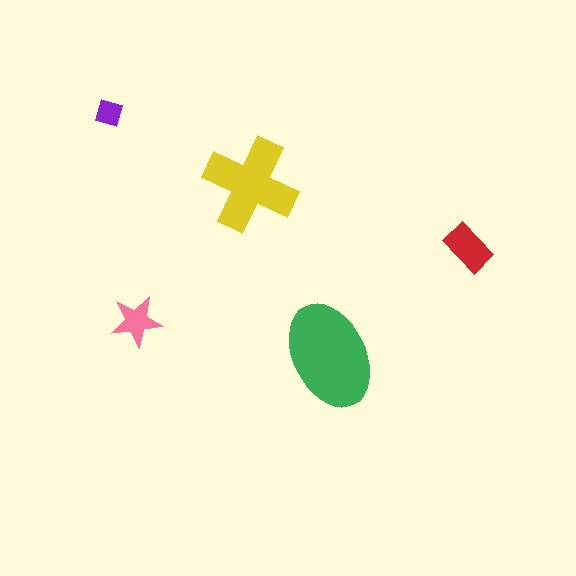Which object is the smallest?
The purple diamond.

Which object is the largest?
The green ellipse.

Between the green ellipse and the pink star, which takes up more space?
The green ellipse.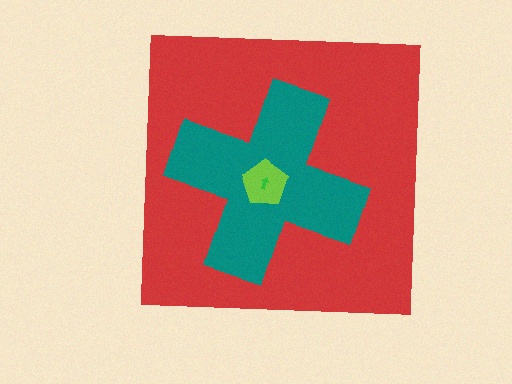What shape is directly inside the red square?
The teal cross.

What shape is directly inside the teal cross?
The lime pentagon.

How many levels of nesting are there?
4.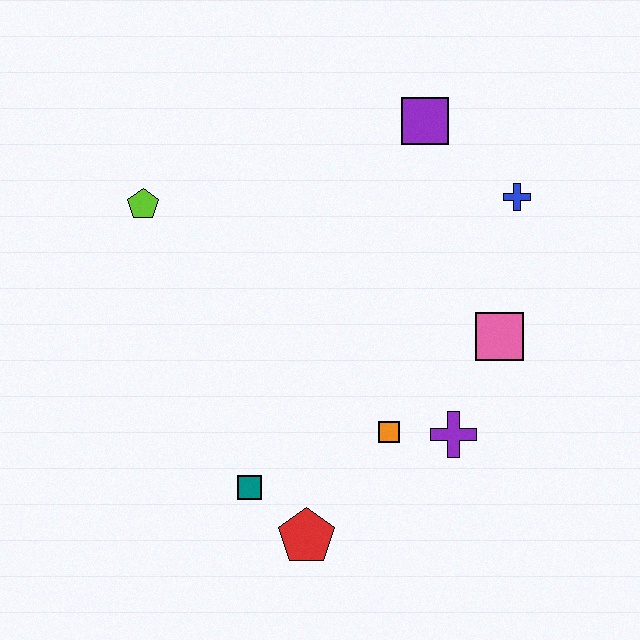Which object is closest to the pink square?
The purple cross is closest to the pink square.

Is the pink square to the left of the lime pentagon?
No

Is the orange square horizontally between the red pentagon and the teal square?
No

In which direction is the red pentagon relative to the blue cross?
The red pentagon is below the blue cross.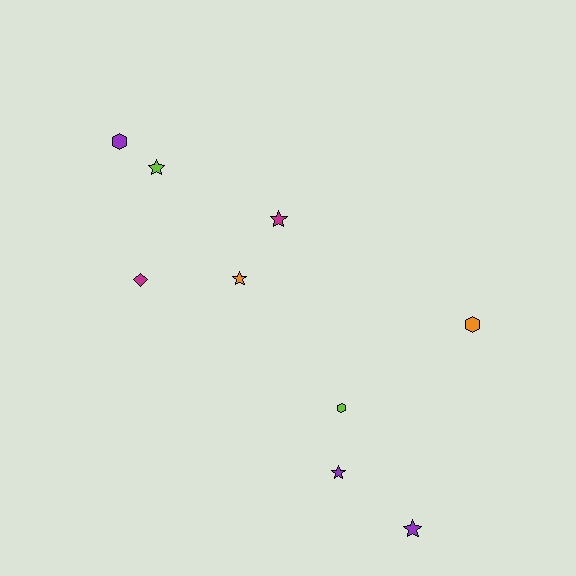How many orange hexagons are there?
There is 1 orange hexagon.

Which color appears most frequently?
Purple, with 3 objects.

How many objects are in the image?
There are 9 objects.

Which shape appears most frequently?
Star, with 5 objects.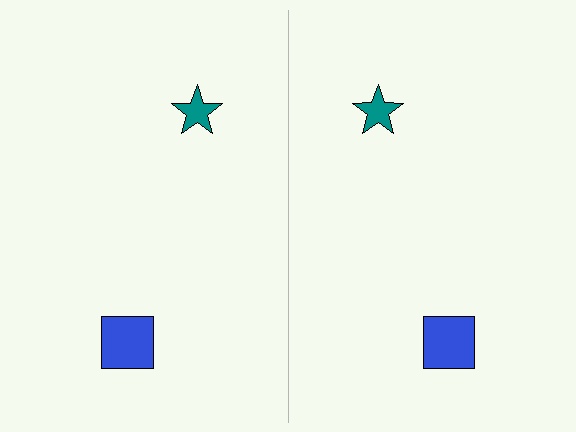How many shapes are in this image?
There are 4 shapes in this image.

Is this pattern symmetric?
Yes, this pattern has bilateral (reflection) symmetry.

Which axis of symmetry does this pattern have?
The pattern has a vertical axis of symmetry running through the center of the image.